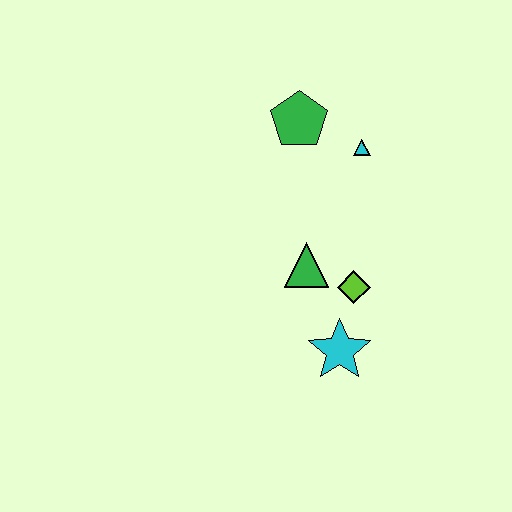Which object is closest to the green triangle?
The lime diamond is closest to the green triangle.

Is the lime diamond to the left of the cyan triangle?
Yes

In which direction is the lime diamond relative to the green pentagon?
The lime diamond is below the green pentagon.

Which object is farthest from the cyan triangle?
The cyan star is farthest from the cyan triangle.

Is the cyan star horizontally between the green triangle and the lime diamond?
Yes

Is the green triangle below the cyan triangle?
Yes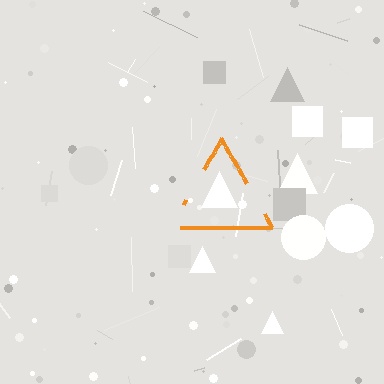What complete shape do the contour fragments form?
The contour fragments form a triangle.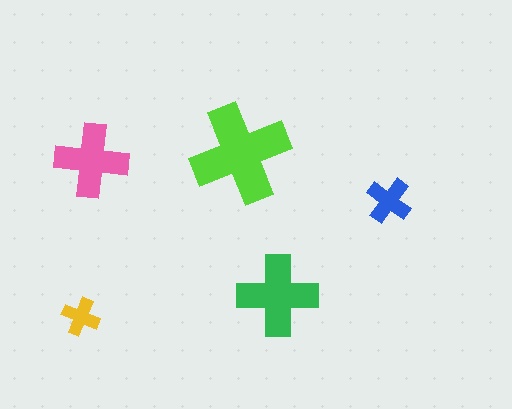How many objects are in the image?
There are 5 objects in the image.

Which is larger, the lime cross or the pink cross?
The lime one.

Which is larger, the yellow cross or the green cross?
The green one.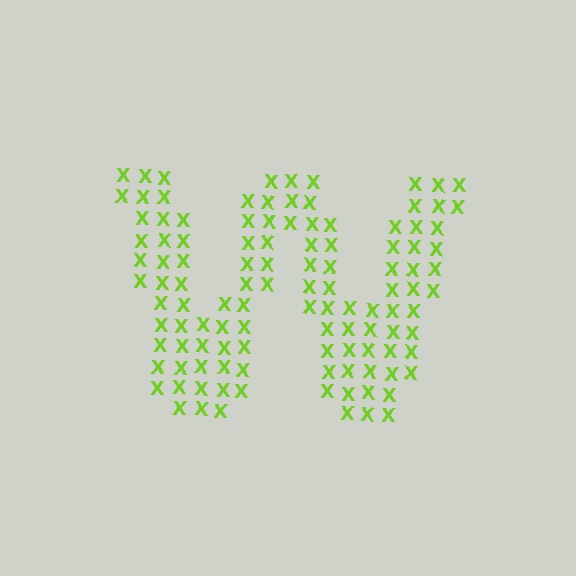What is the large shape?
The large shape is the letter W.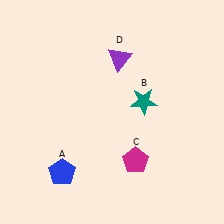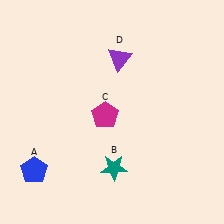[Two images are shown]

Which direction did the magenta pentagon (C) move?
The magenta pentagon (C) moved up.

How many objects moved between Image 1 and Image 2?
3 objects moved between the two images.